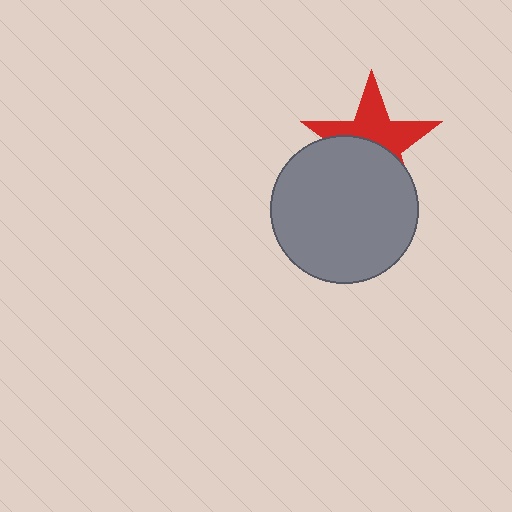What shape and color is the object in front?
The object in front is a gray circle.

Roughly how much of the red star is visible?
About half of it is visible (roughly 51%).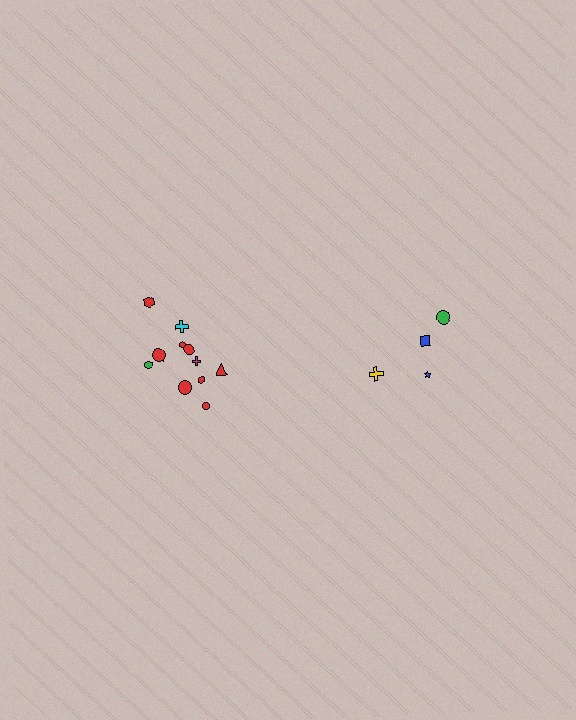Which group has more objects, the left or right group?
The left group.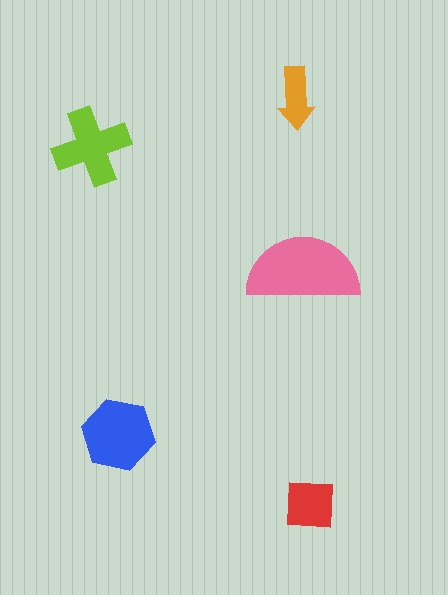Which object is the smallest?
The orange arrow.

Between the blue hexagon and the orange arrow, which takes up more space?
The blue hexagon.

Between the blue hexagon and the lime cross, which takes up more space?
The blue hexagon.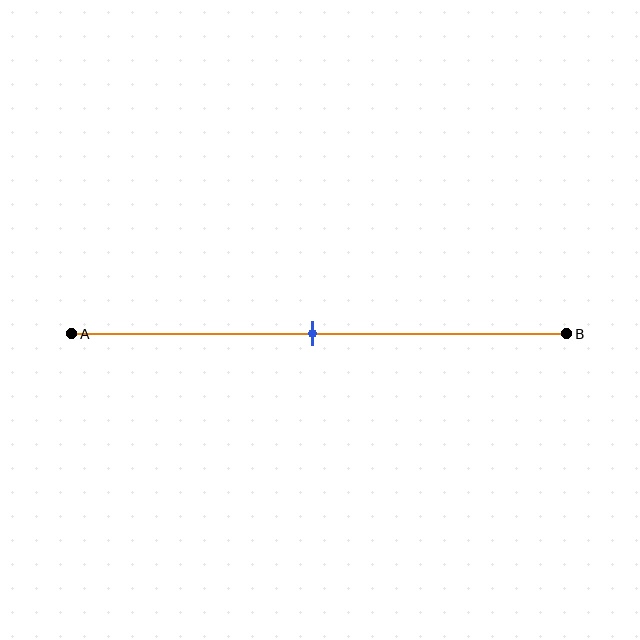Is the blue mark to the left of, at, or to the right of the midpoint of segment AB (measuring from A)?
The blue mark is approximately at the midpoint of segment AB.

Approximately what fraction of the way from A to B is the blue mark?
The blue mark is approximately 50% of the way from A to B.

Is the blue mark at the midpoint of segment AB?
Yes, the mark is approximately at the midpoint.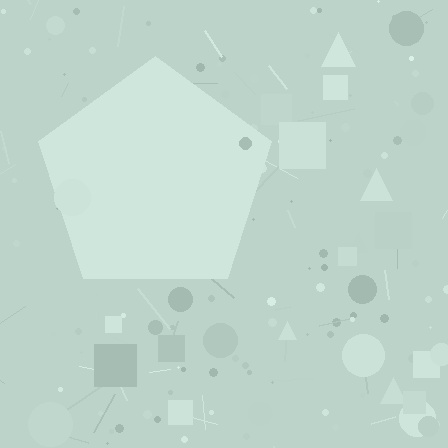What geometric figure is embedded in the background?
A pentagon is embedded in the background.